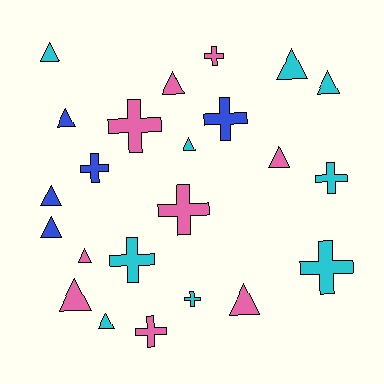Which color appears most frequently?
Cyan, with 9 objects.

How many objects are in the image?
There are 23 objects.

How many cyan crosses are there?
There are 4 cyan crosses.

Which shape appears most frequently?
Triangle, with 13 objects.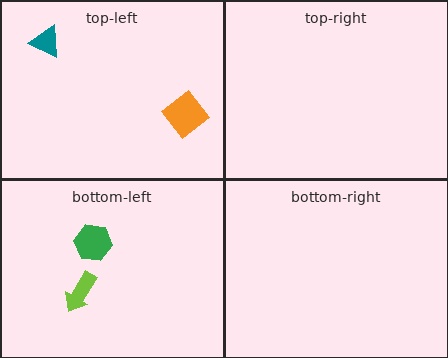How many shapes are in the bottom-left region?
2.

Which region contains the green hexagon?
The bottom-left region.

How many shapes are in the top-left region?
2.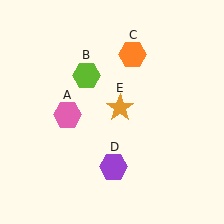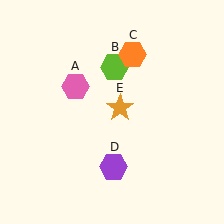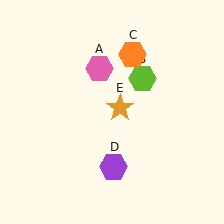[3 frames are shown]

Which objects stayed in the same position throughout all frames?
Orange hexagon (object C) and purple hexagon (object D) and orange star (object E) remained stationary.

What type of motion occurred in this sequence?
The pink hexagon (object A), lime hexagon (object B) rotated clockwise around the center of the scene.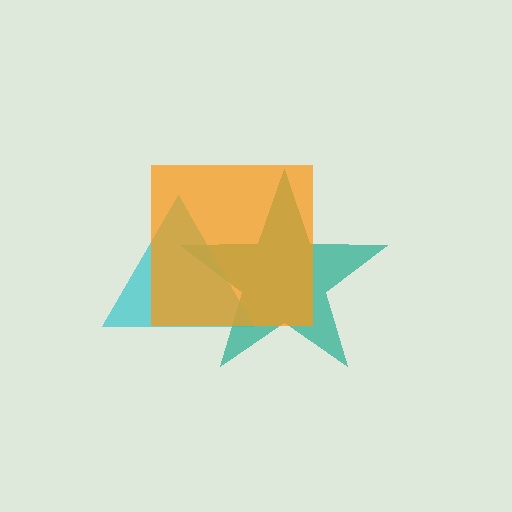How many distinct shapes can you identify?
There are 3 distinct shapes: a teal star, a cyan triangle, an orange square.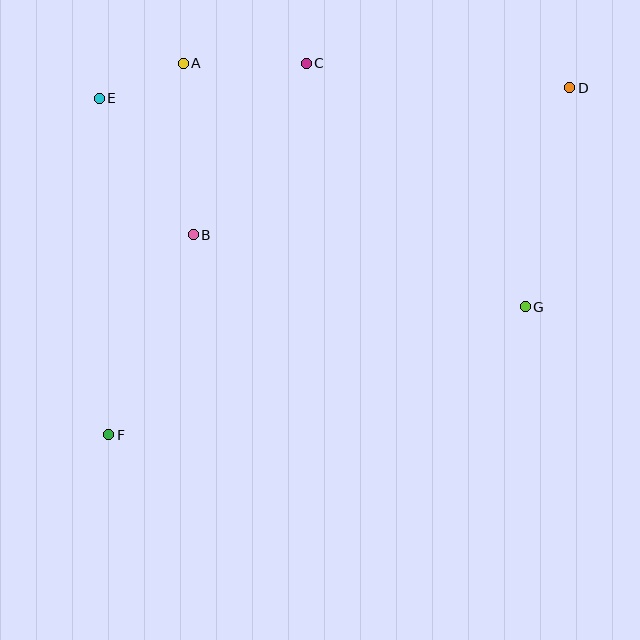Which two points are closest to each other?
Points A and E are closest to each other.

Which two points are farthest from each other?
Points D and F are farthest from each other.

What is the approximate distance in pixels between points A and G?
The distance between A and G is approximately 419 pixels.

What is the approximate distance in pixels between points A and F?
The distance between A and F is approximately 379 pixels.